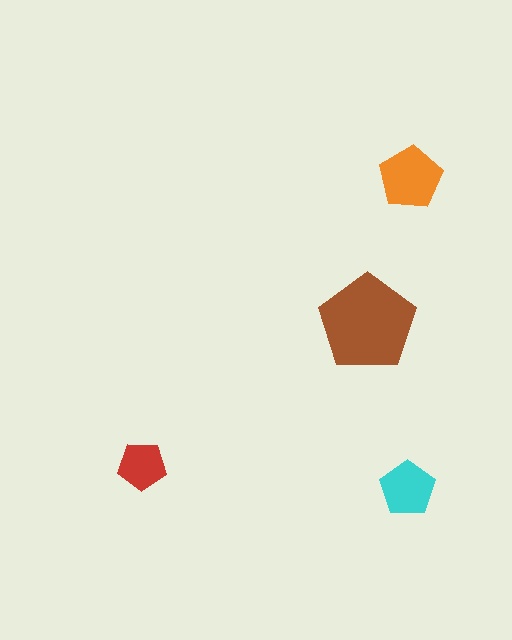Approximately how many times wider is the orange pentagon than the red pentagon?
About 1.5 times wider.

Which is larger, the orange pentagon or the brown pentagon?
The brown one.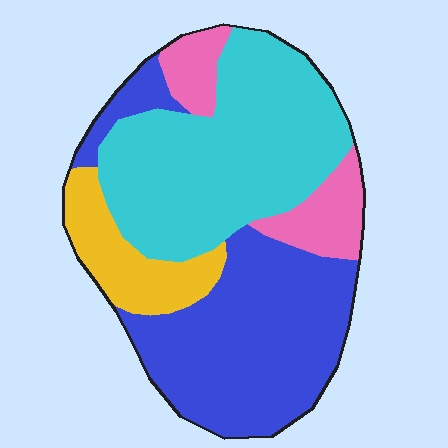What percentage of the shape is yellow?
Yellow takes up less than a sixth of the shape.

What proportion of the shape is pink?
Pink covers roughly 10% of the shape.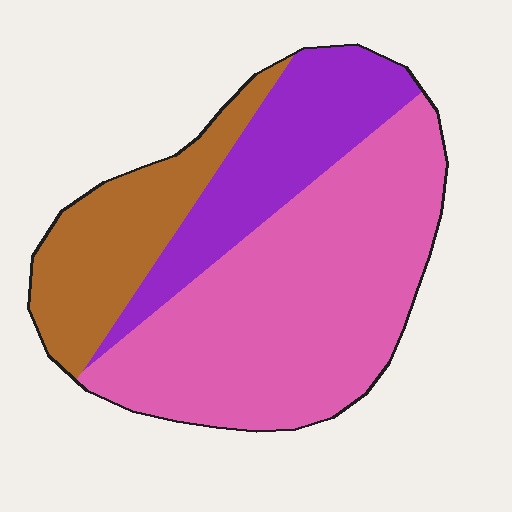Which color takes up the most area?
Pink, at roughly 55%.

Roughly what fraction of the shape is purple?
Purple takes up less than a quarter of the shape.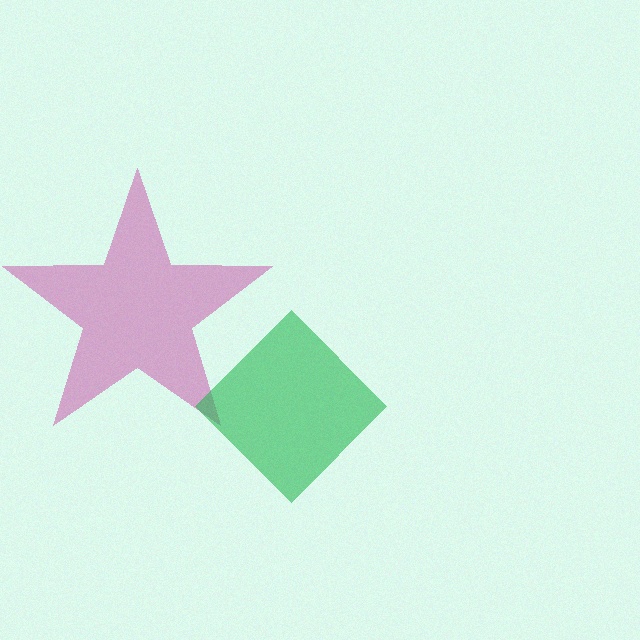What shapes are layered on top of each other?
The layered shapes are: a magenta star, a green diamond.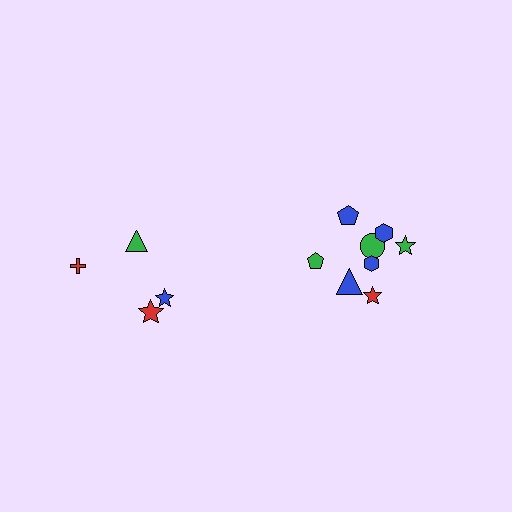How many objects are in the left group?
There are 4 objects.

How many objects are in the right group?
There are 8 objects.